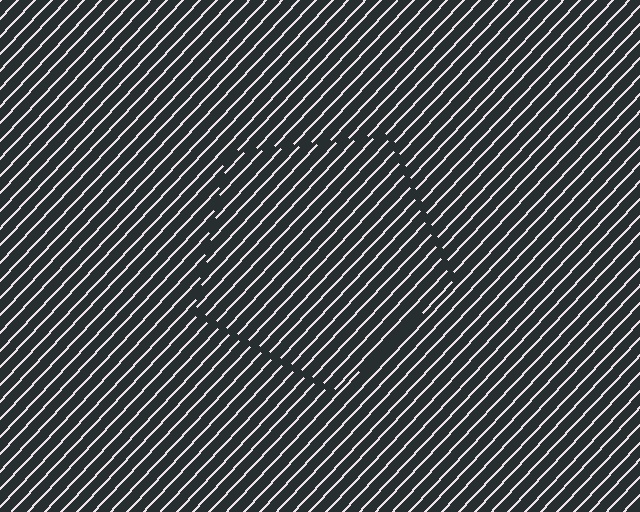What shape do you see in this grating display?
An illusory pentagon. The interior of the shape contains the same grating, shifted by half a period — the contour is defined by the phase discontinuity where line-ends from the inner and outer gratings abut.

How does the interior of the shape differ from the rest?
The interior of the shape contains the same grating, shifted by half a period — the contour is defined by the phase discontinuity where line-ends from the inner and outer gratings abut.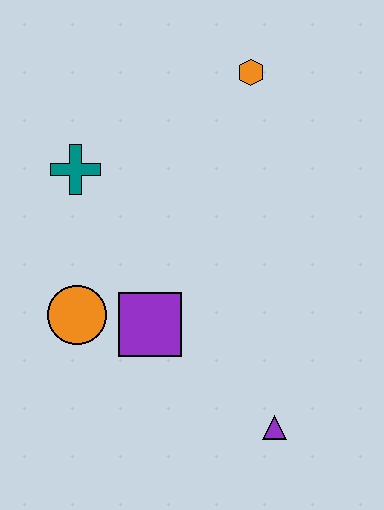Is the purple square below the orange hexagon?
Yes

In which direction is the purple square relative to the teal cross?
The purple square is below the teal cross.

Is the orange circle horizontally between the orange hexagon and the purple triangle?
No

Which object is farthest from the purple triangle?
The orange hexagon is farthest from the purple triangle.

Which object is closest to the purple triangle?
The purple square is closest to the purple triangle.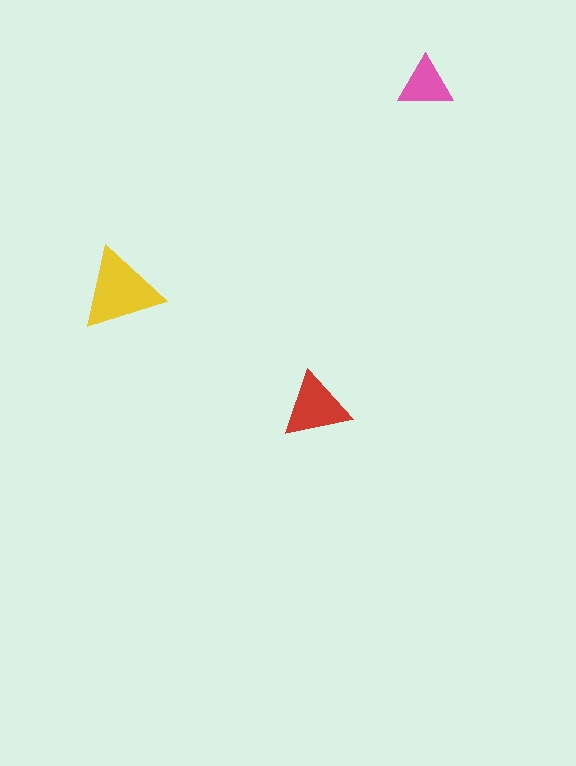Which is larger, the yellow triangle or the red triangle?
The yellow one.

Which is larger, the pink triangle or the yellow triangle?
The yellow one.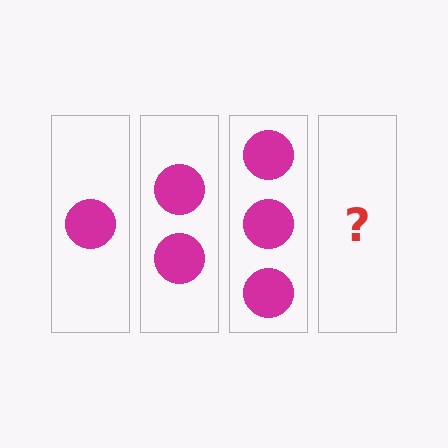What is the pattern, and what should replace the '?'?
The pattern is that each step adds one more circle. The '?' should be 4 circles.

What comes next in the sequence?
The next element should be 4 circles.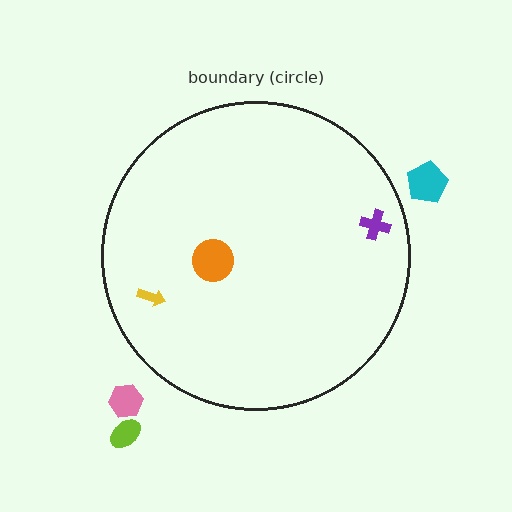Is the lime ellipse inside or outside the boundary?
Outside.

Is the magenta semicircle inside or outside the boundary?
Outside.